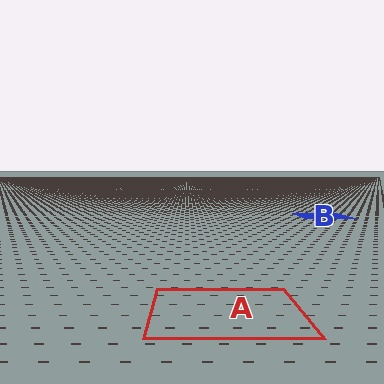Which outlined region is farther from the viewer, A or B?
Region B is farther from the viewer — the texture elements inside it appear smaller and more densely packed.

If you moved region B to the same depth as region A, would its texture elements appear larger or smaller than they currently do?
They would appear larger. At a closer depth, the same texture elements are projected at a bigger on-screen size.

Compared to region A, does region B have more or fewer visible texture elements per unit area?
Region B has more texture elements per unit area — they are packed more densely because it is farther away.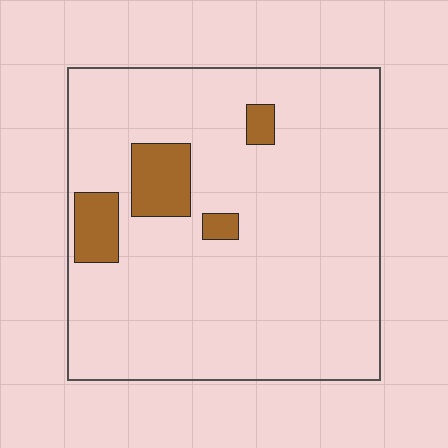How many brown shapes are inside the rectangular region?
4.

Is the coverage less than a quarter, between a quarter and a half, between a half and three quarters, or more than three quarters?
Less than a quarter.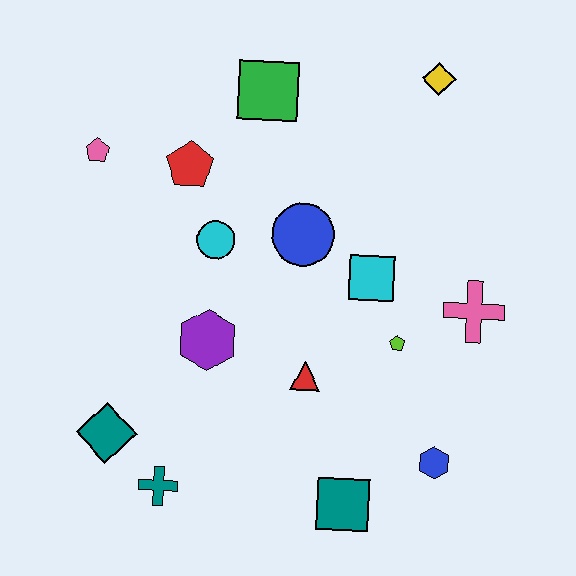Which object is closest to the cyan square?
The lime pentagon is closest to the cyan square.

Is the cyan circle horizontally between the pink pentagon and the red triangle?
Yes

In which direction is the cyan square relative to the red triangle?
The cyan square is above the red triangle.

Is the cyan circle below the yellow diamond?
Yes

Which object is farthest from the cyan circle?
The blue hexagon is farthest from the cyan circle.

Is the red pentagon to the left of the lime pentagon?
Yes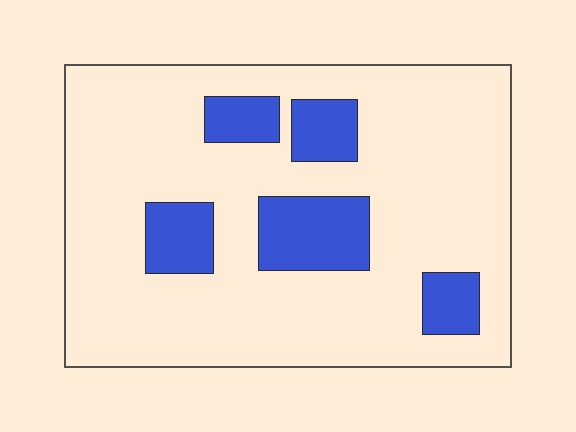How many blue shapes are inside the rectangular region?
5.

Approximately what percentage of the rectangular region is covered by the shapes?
Approximately 20%.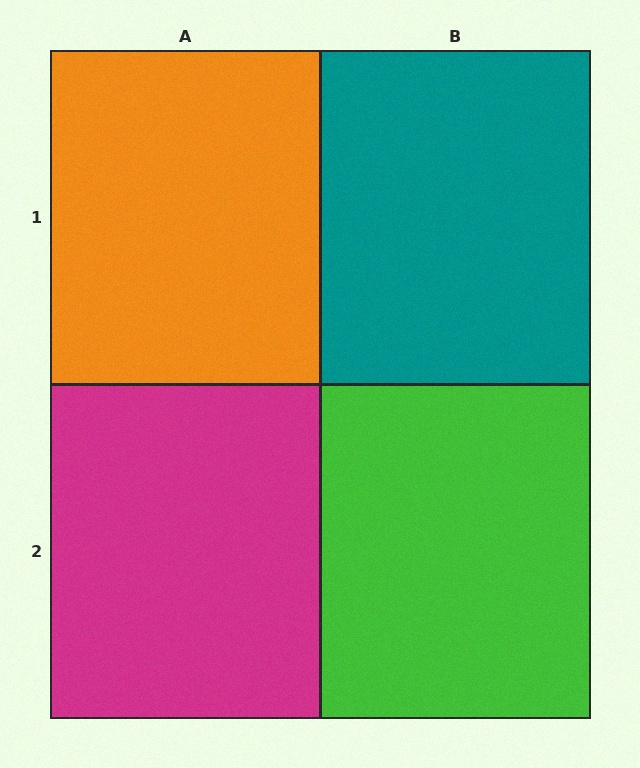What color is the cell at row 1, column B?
Teal.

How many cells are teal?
1 cell is teal.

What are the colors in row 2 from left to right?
Magenta, green.